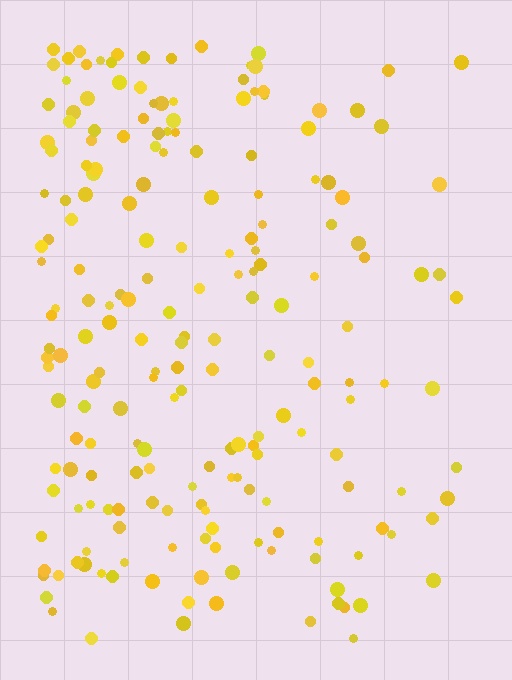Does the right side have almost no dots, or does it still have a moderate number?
Still a moderate number, just noticeably fewer than the left.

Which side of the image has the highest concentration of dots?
The left.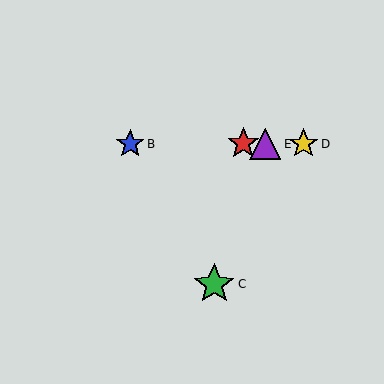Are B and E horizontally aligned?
Yes, both are at y≈144.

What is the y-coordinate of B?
Object B is at y≈144.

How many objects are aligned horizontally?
4 objects (A, B, D, E) are aligned horizontally.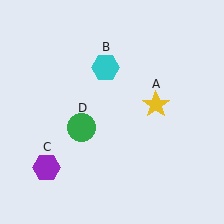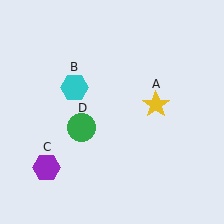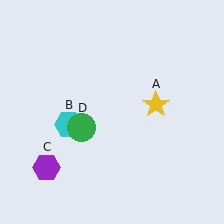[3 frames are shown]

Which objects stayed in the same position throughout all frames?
Yellow star (object A) and purple hexagon (object C) and green circle (object D) remained stationary.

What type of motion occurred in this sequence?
The cyan hexagon (object B) rotated counterclockwise around the center of the scene.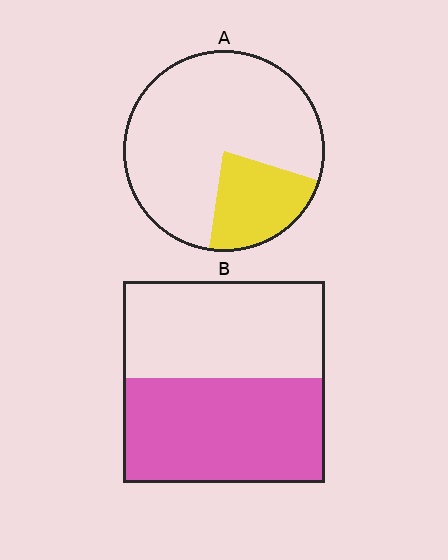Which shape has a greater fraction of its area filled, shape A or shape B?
Shape B.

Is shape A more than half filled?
No.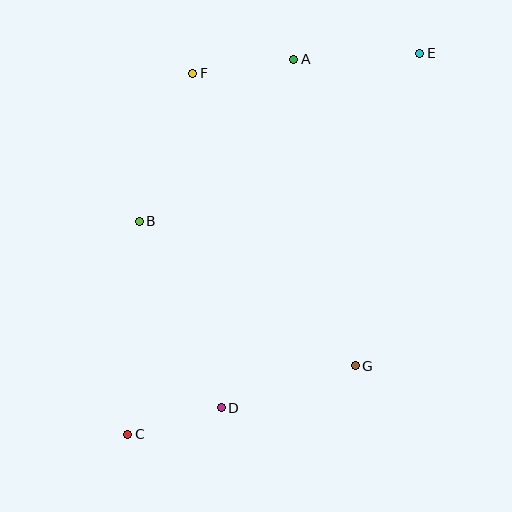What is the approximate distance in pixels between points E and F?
The distance between E and F is approximately 228 pixels.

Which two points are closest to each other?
Points C and D are closest to each other.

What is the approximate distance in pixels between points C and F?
The distance between C and F is approximately 366 pixels.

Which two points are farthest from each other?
Points C and E are farthest from each other.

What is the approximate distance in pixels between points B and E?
The distance between B and E is approximately 327 pixels.